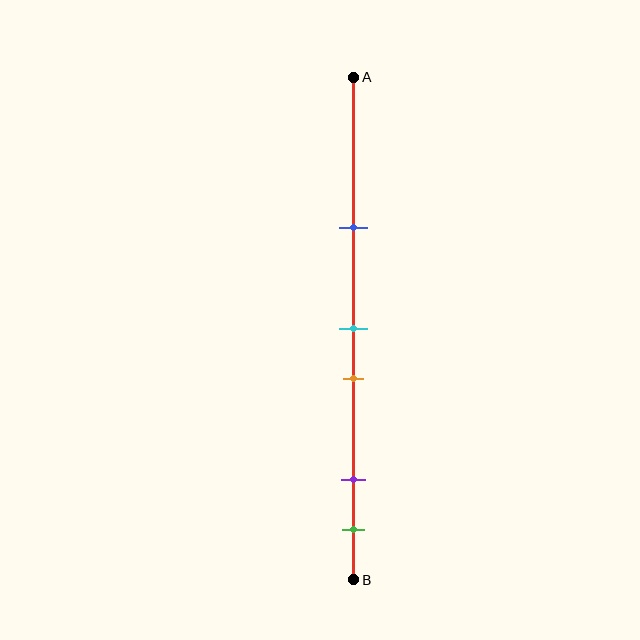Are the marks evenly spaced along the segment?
No, the marks are not evenly spaced.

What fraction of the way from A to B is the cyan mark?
The cyan mark is approximately 50% (0.5) of the way from A to B.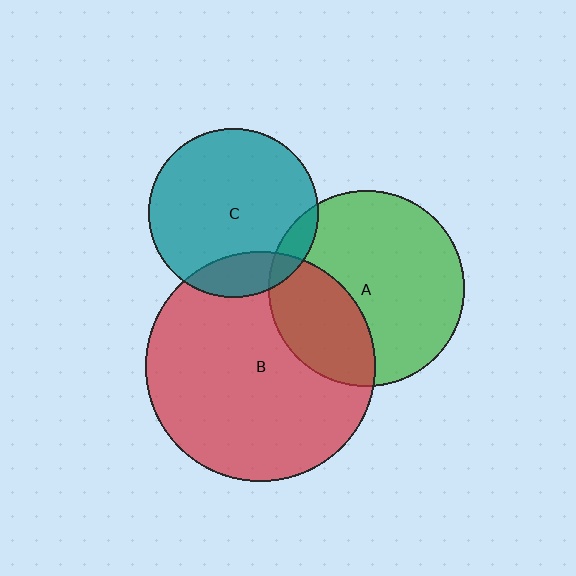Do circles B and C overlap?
Yes.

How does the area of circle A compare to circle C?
Approximately 1.3 times.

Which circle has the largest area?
Circle B (red).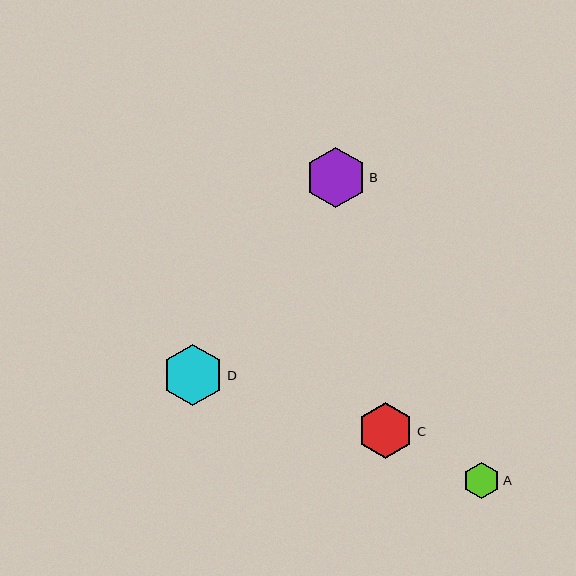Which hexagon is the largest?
Hexagon D is the largest with a size of approximately 62 pixels.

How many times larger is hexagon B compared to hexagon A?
Hexagon B is approximately 1.6 times the size of hexagon A.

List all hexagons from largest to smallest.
From largest to smallest: D, B, C, A.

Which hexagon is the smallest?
Hexagon A is the smallest with a size of approximately 36 pixels.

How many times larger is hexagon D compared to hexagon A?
Hexagon D is approximately 1.7 times the size of hexagon A.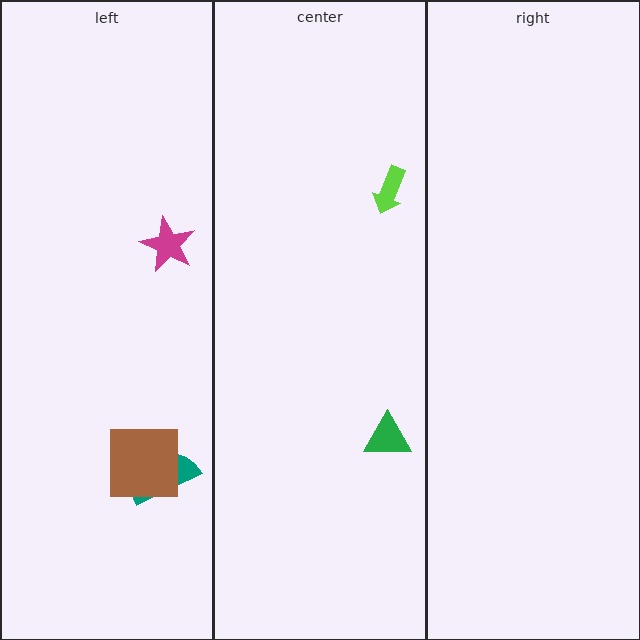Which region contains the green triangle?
The center region.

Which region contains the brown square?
The left region.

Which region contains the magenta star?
The left region.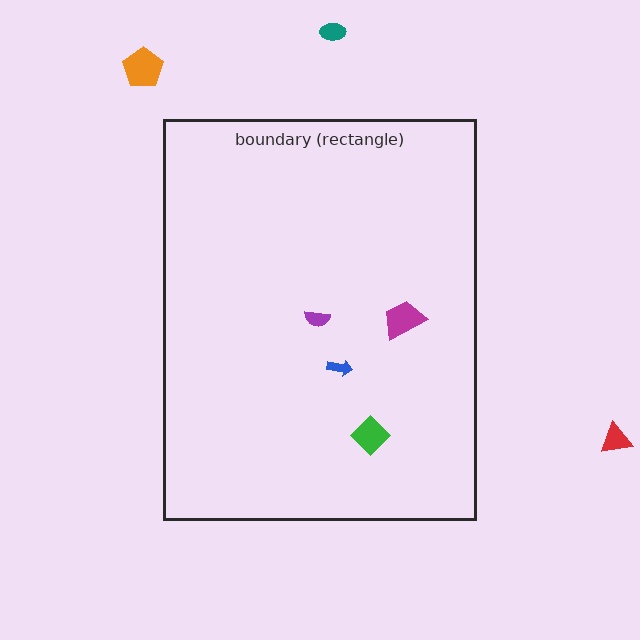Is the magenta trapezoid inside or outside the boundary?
Inside.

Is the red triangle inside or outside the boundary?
Outside.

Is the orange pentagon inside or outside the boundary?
Outside.